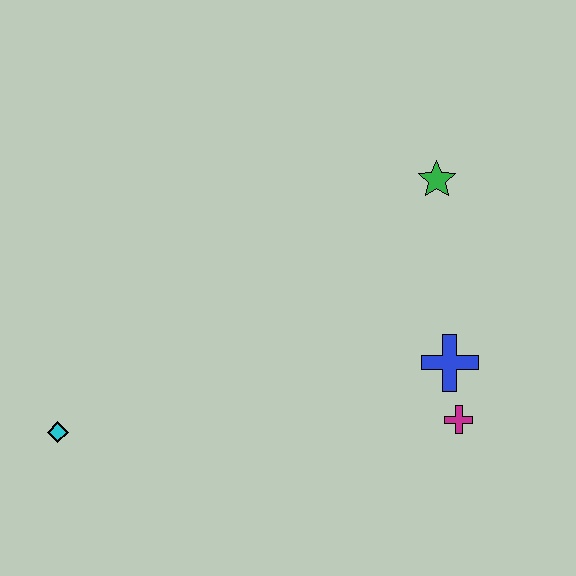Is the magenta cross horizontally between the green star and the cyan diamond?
No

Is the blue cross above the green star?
No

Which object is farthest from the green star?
The cyan diamond is farthest from the green star.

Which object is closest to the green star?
The blue cross is closest to the green star.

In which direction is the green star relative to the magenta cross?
The green star is above the magenta cross.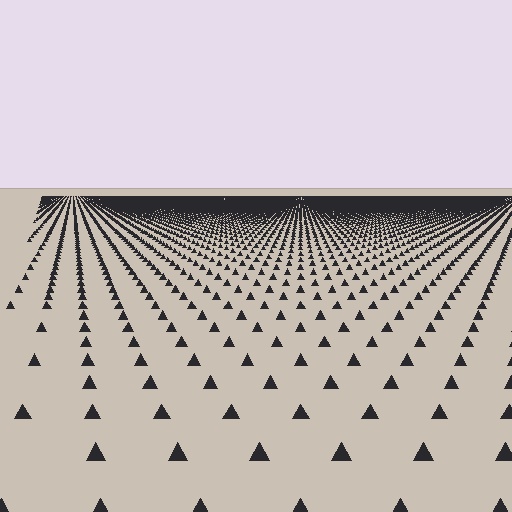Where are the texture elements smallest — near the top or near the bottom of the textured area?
Near the top.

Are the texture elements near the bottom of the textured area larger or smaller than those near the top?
Larger. Near the bottom, elements are closer to the viewer and appear at a bigger on-screen size.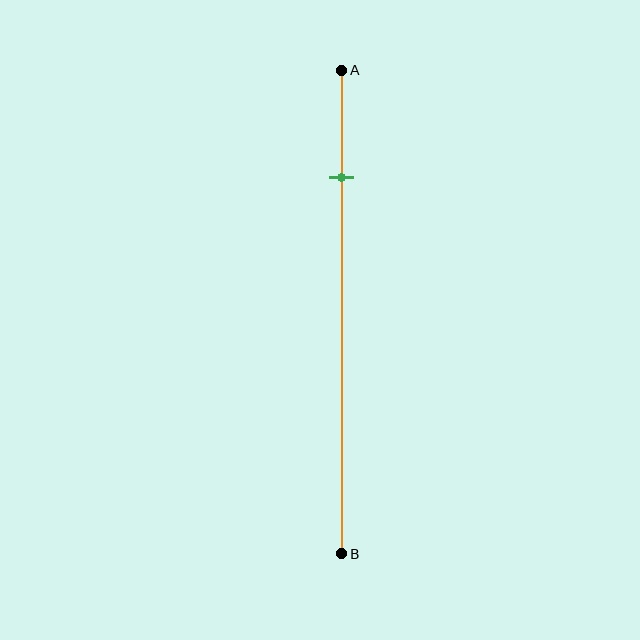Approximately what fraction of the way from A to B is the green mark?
The green mark is approximately 20% of the way from A to B.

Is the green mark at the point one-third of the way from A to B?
No, the mark is at about 20% from A, not at the 33% one-third point.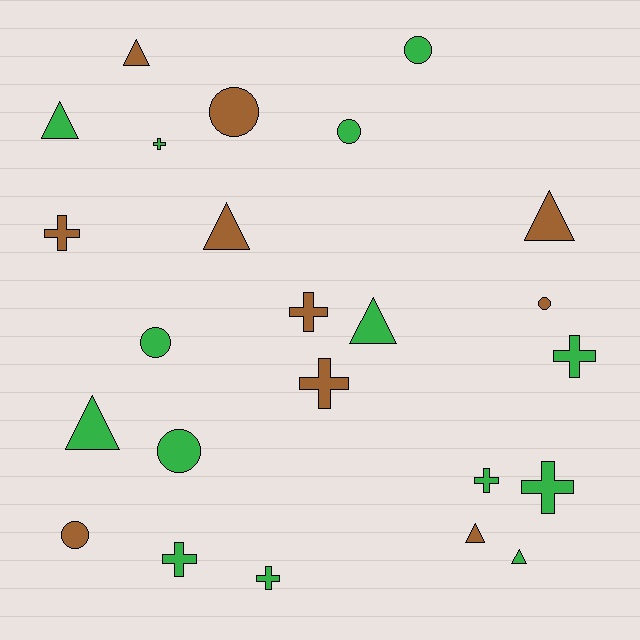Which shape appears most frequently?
Cross, with 9 objects.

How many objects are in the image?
There are 24 objects.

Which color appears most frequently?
Green, with 14 objects.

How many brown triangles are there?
There are 4 brown triangles.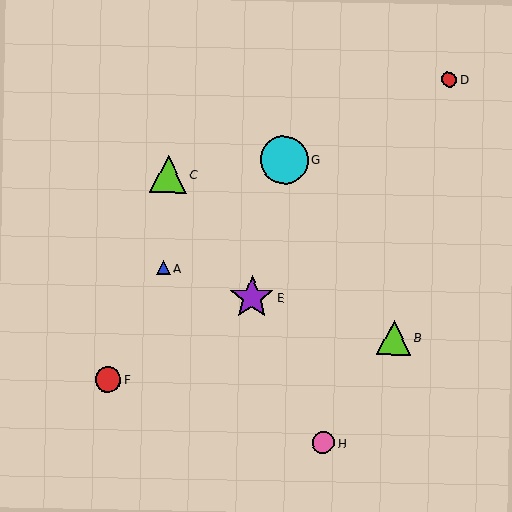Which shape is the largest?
The cyan circle (labeled G) is the largest.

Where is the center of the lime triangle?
The center of the lime triangle is at (394, 338).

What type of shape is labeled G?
Shape G is a cyan circle.